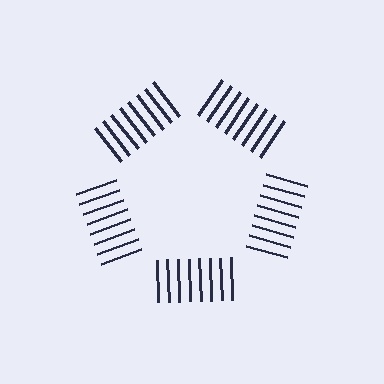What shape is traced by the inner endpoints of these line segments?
An illusory pentagon — the line segments terminate on its edges but no continuous stroke is drawn.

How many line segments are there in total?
40 — 8 along each of the 5 edges.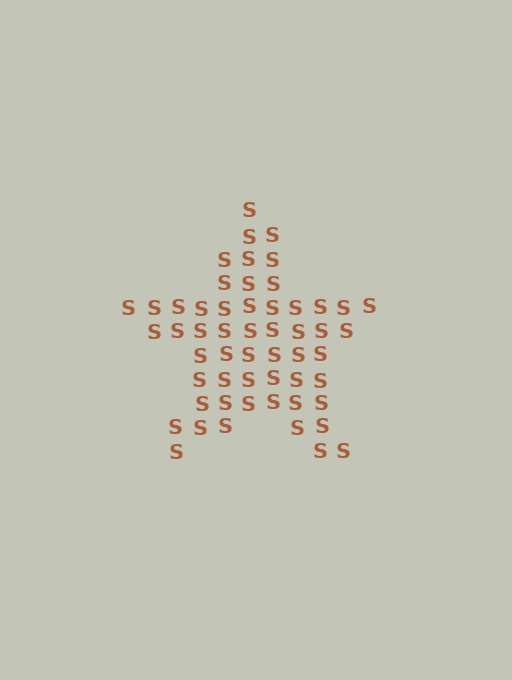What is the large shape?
The large shape is a star.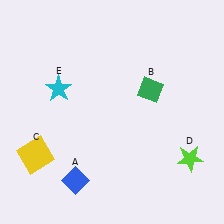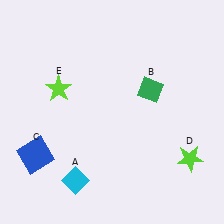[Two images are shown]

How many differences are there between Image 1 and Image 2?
There are 3 differences between the two images.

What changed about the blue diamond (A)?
In Image 1, A is blue. In Image 2, it changed to cyan.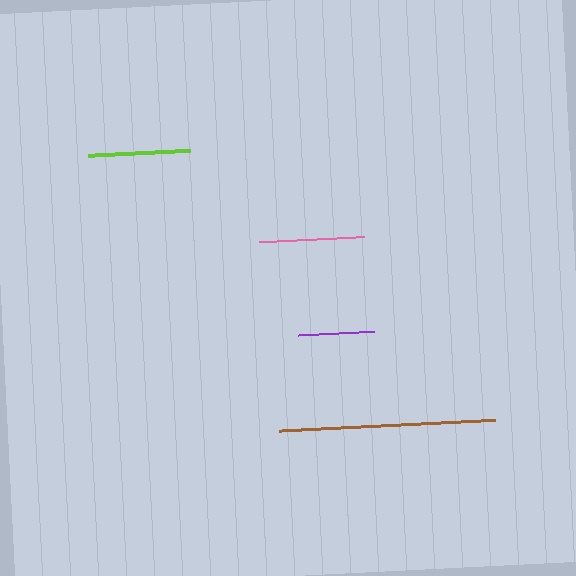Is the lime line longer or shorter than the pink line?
The pink line is longer than the lime line.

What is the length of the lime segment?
The lime segment is approximately 102 pixels long.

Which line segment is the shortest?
The purple line is the shortest at approximately 76 pixels.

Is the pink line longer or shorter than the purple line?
The pink line is longer than the purple line.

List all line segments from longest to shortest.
From longest to shortest: brown, pink, lime, purple.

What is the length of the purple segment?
The purple segment is approximately 76 pixels long.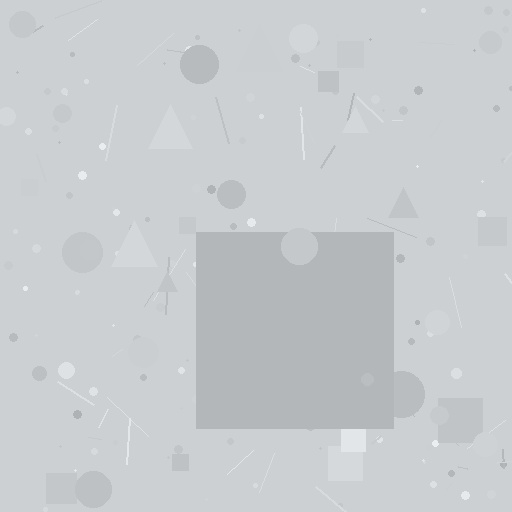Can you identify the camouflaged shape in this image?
The camouflaged shape is a square.